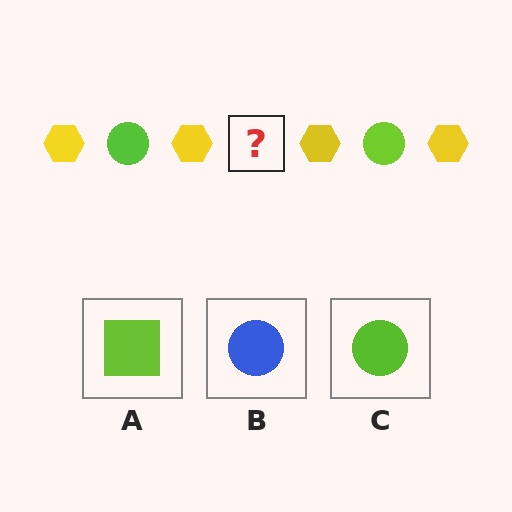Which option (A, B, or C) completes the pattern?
C.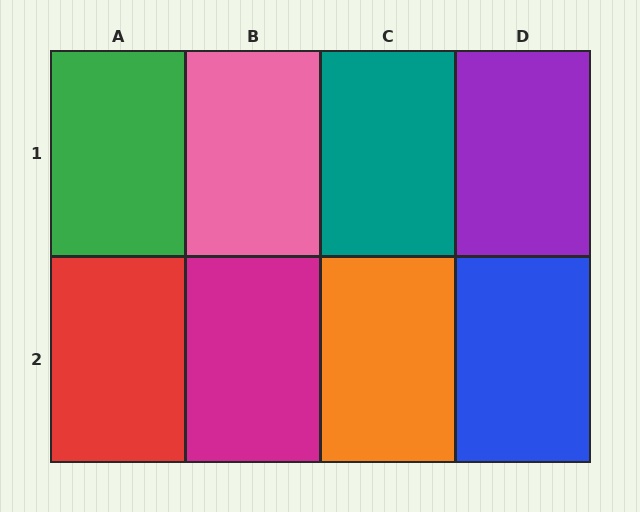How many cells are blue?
1 cell is blue.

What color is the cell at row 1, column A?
Green.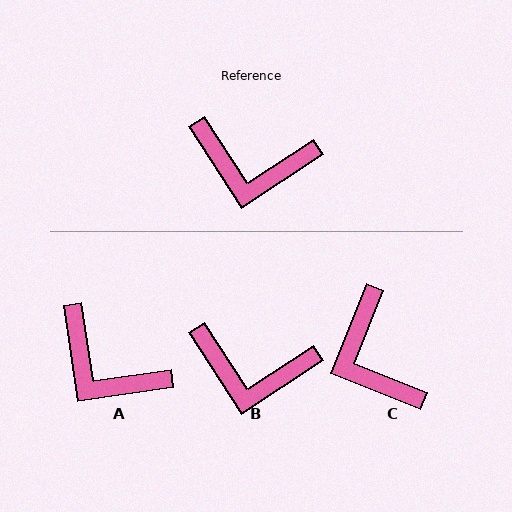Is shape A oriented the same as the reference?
No, it is off by about 25 degrees.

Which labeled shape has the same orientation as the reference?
B.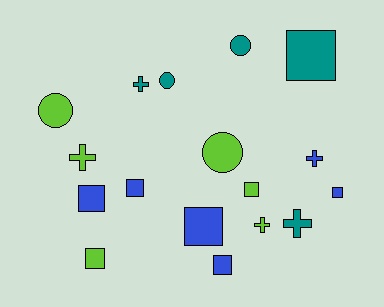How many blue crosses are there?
There is 1 blue cross.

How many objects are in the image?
There are 17 objects.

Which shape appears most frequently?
Square, with 8 objects.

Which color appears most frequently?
Lime, with 6 objects.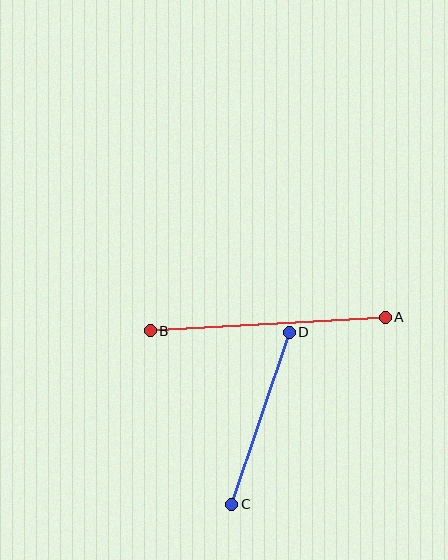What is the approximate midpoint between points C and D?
The midpoint is at approximately (261, 418) pixels.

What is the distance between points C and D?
The distance is approximately 181 pixels.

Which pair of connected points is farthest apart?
Points A and B are farthest apart.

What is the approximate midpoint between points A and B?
The midpoint is at approximately (268, 324) pixels.